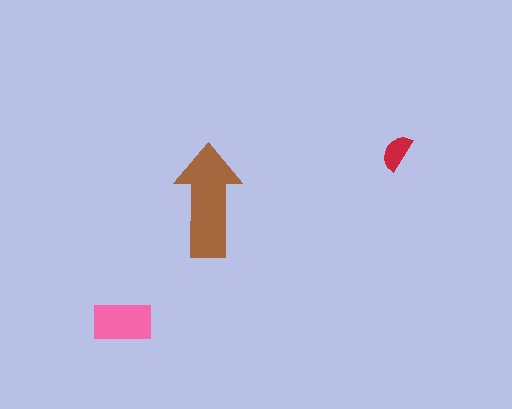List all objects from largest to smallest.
The brown arrow, the pink rectangle, the red semicircle.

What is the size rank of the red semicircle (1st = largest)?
3rd.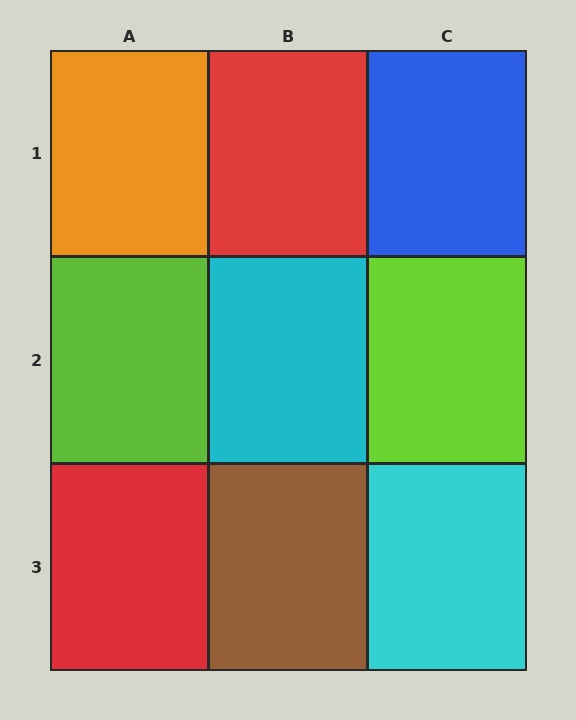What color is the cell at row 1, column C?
Blue.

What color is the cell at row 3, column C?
Cyan.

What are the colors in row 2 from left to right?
Lime, cyan, lime.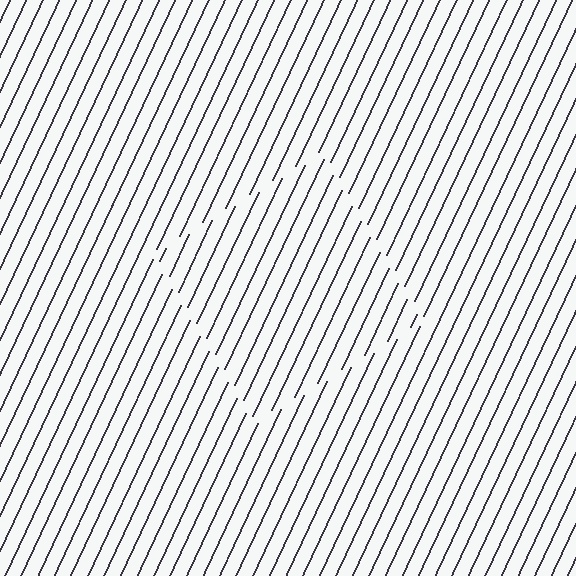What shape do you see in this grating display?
An illusory square. The interior of the shape contains the same grating, shifted by half a period — the contour is defined by the phase discontinuity where line-ends from the inner and outer gratings abut.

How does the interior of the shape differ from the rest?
The interior of the shape contains the same grating, shifted by half a period — the contour is defined by the phase discontinuity where line-ends from the inner and outer gratings abut.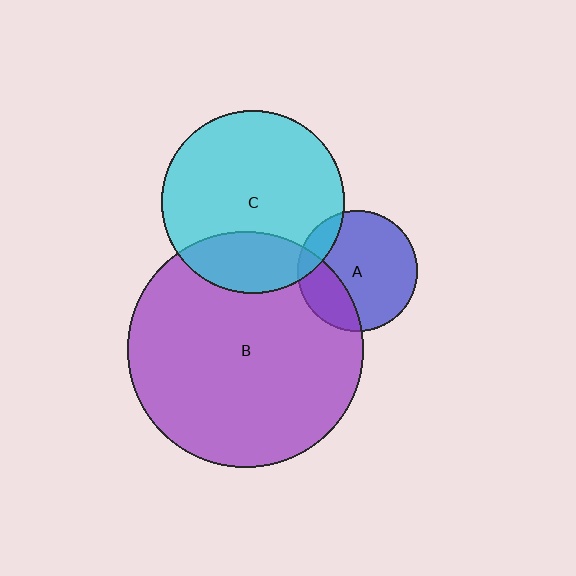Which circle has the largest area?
Circle B (purple).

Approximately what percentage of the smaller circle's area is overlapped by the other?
Approximately 25%.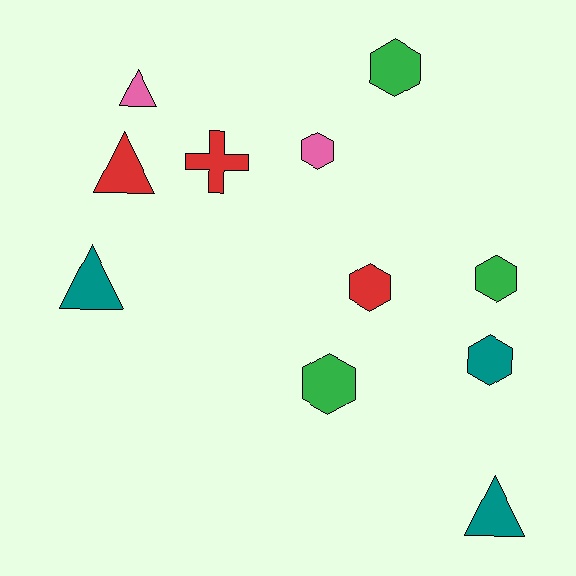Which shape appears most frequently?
Hexagon, with 6 objects.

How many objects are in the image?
There are 11 objects.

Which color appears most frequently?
Teal, with 3 objects.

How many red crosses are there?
There is 1 red cross.